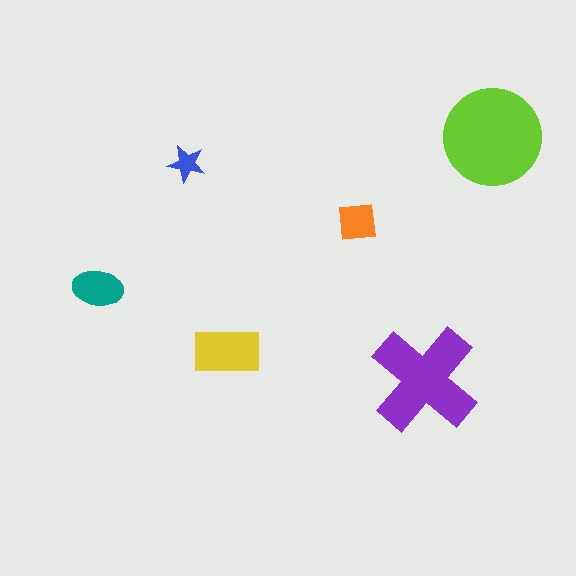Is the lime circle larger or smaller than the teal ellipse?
Larger.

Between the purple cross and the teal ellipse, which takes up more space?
The purple cross.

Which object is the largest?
The lime circle.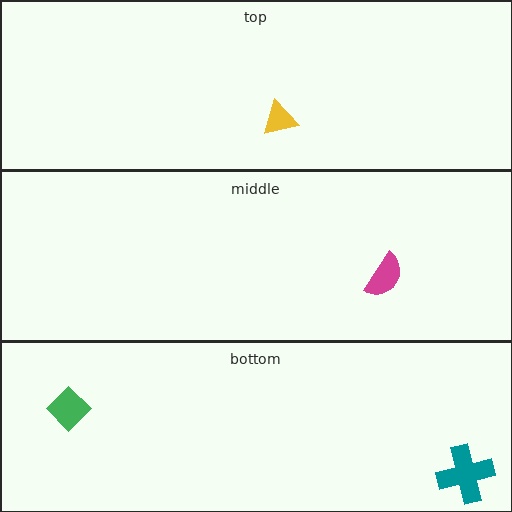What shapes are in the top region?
The yellow triangle.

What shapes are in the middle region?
The magenta semicircle.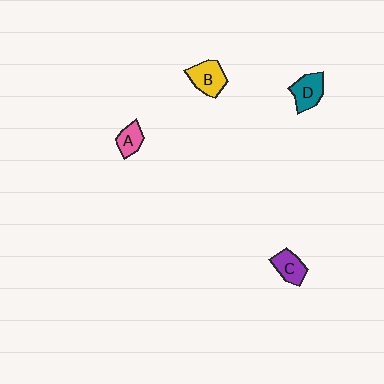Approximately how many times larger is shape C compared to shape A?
Approximately 1.2 times.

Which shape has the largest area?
Shape B (yellow).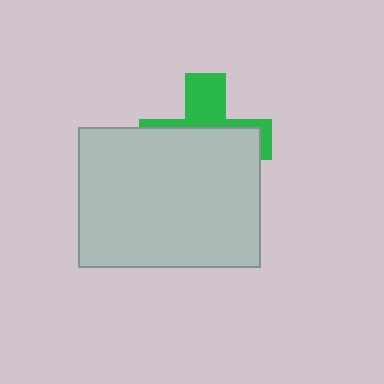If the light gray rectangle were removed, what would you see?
You would see the complete green cross.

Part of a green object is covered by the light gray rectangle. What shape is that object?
It is a cross.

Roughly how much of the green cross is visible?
A small part of it is visible (roughly 36%).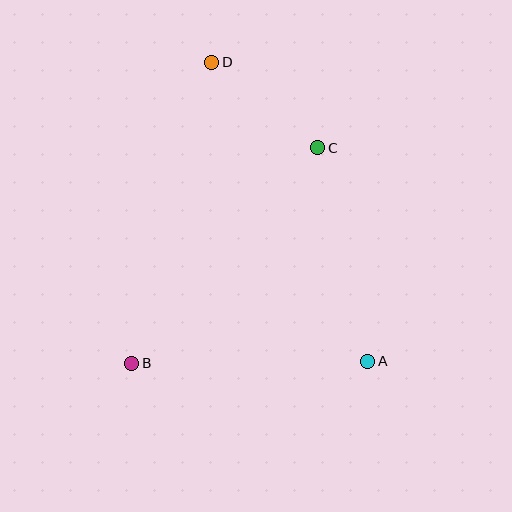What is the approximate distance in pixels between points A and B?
The distance between A and B is approximately 236 pixels.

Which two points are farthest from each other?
Points A and D are farthest from each other.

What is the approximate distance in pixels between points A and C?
The distance between A and C is approximately 219 pixels.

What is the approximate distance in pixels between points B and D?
The distance between B and D is approximately 311 pixels.